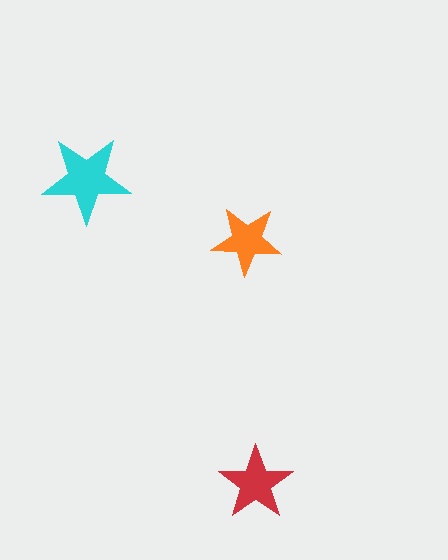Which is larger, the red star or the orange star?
The red one.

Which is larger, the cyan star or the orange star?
The cyan one.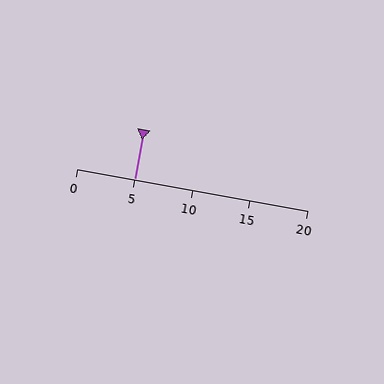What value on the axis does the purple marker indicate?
The marker indicates approximately 5.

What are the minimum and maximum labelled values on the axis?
The axis runs from 0 to 20.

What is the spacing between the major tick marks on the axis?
The major ticks are spaced 5 apart.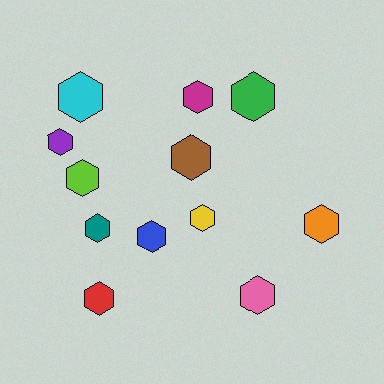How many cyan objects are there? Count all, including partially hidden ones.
There is 1 cyan object.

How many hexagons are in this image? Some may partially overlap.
There are 12 hexagons.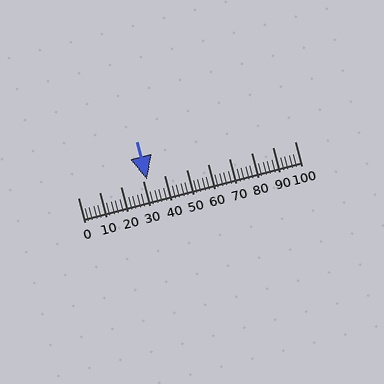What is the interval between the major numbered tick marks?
The major tick marks are spaced 10 units apart.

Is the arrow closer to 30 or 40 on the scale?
The arrow is closer to 30.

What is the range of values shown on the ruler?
The ruler shows values from 0 to 100.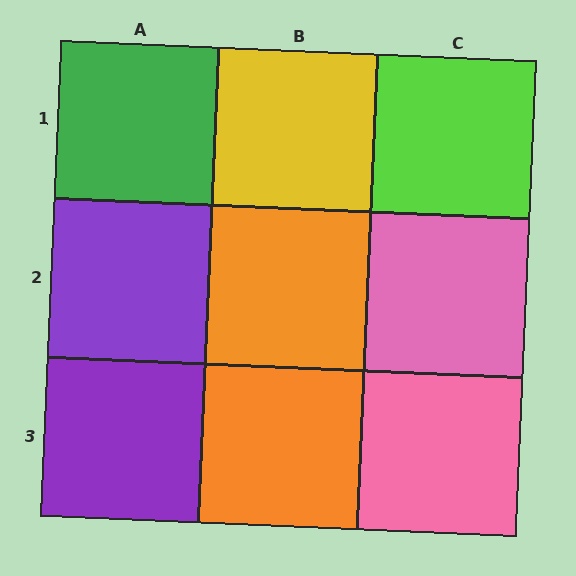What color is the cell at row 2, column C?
Pink.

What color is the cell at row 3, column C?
Pink.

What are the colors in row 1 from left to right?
Green, yellow, lime.